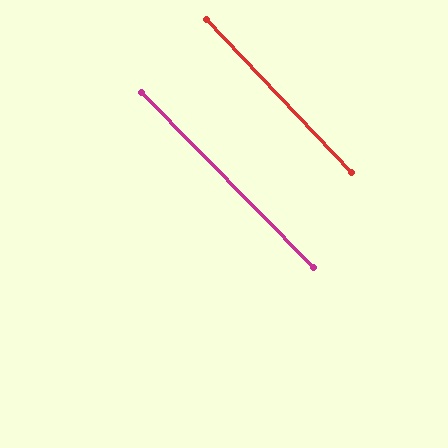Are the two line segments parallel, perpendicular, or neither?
Parallel — their directions differ by only 0.9°.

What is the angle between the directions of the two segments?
Approximately 1 degree.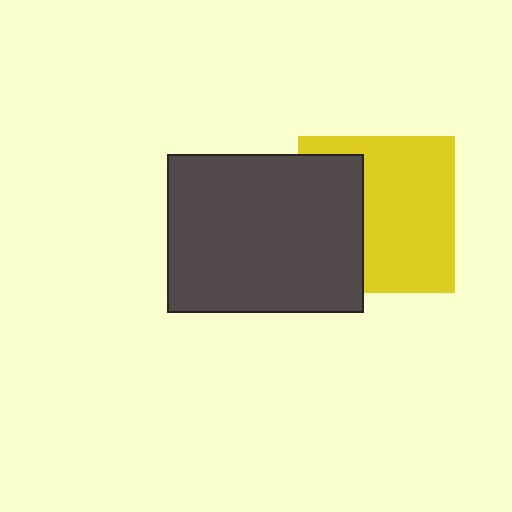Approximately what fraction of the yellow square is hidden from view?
Roughly 37% of the yellow square is hidden behind the dark gray rectangle.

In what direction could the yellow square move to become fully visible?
The yellow square could move right. That would shift it out from behind the dark gray rectangle entirely.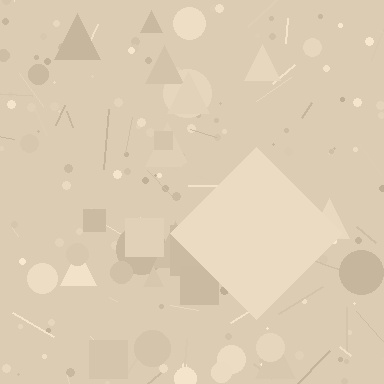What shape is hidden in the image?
A diamond is hidden in the image.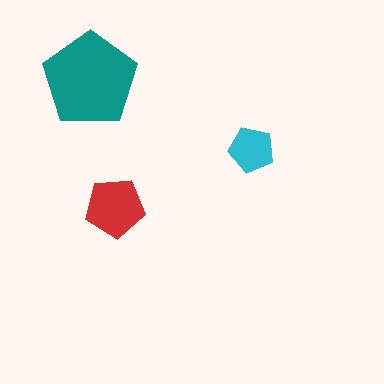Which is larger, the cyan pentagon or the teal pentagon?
The teal one.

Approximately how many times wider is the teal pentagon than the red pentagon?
About 1.5 times wider.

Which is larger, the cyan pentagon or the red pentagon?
The red one.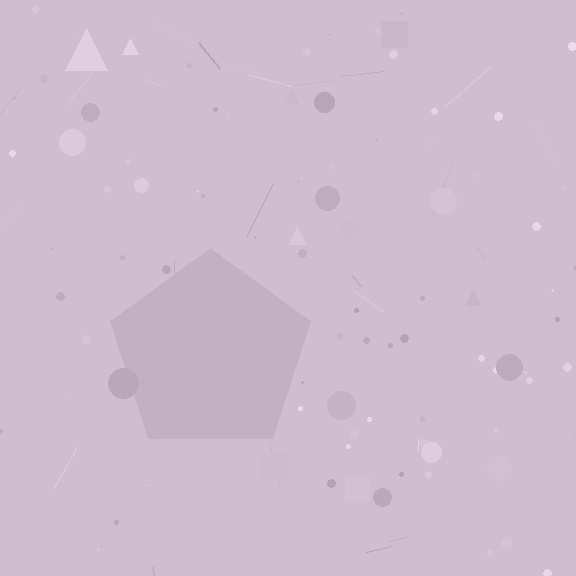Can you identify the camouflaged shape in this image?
The camouflaged shape is a pentagon.